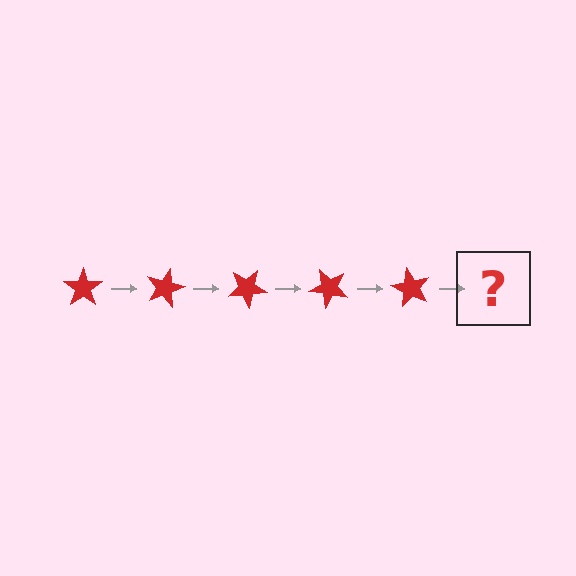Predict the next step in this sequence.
The next step is a red star rotated 75 degrees.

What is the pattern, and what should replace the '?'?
The pattern is that the star rotates 15 degrees each step. The '?' should be a red star rotated 75 degrees.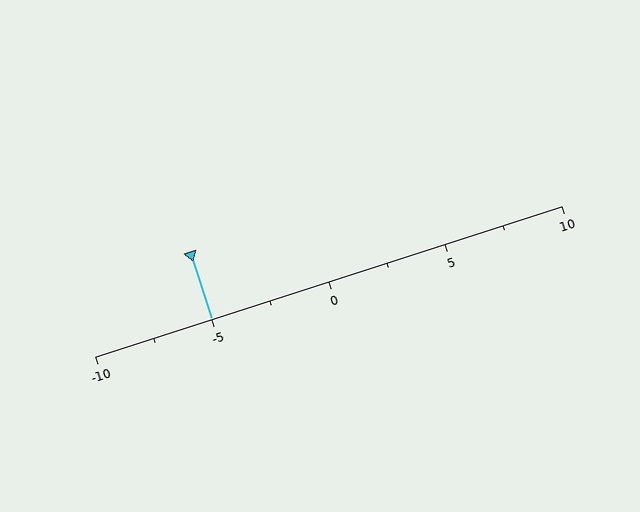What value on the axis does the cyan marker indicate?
The marker indicates approximately -5.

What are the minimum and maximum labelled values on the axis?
The axis runs from -10 to 10.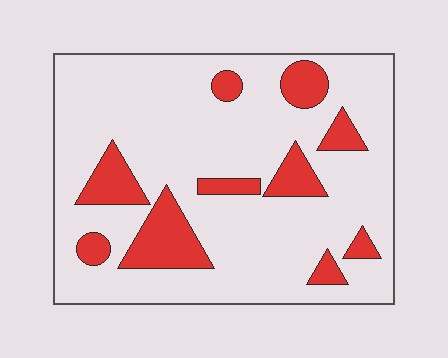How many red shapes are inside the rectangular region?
10.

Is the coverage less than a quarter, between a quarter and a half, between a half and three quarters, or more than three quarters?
Less than a quarter.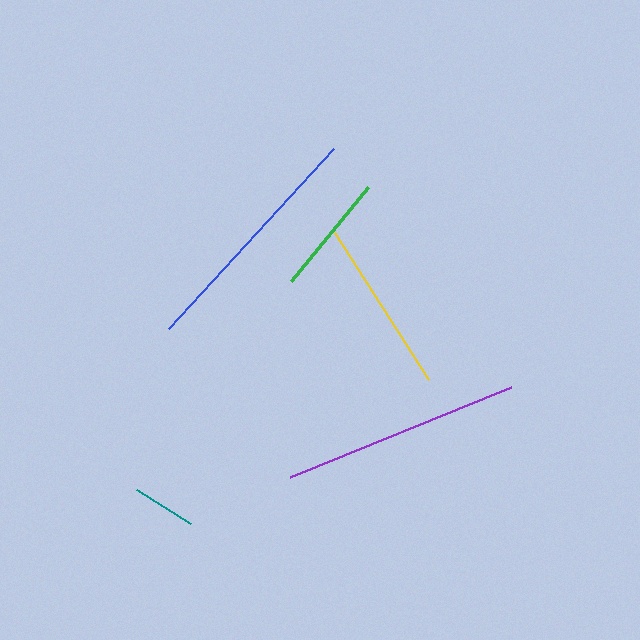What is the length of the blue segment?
The blue segment is approximately 244 pixels long.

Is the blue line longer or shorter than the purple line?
The blue line is longer than the purple line.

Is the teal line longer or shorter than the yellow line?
The yellow line is longer than the teal line.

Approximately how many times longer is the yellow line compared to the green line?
The yellow line is approximately 1.4 times the length of the green line.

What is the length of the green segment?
The green segment is approximately 122 pixels long.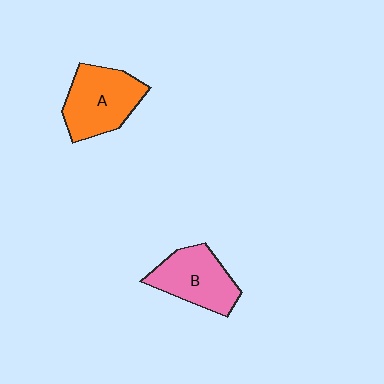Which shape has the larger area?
Shape A (orange).